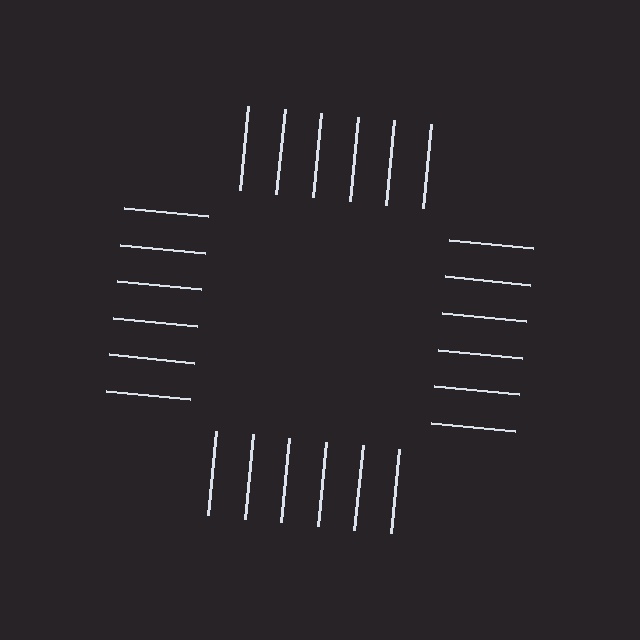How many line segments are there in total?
24 — 6 along each of the 4 edges.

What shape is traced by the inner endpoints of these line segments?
An illusory square — the line segments terminate on its edges but no continuous stroke is drawn.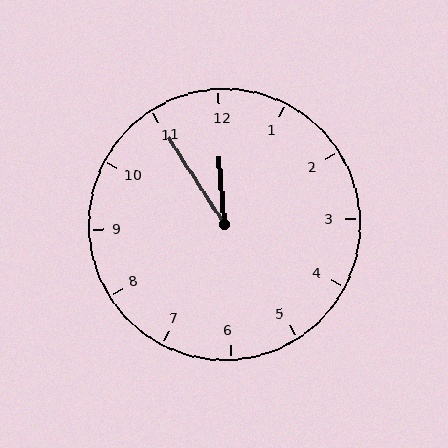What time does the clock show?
11:55.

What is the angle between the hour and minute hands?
Approximately 28 degrees.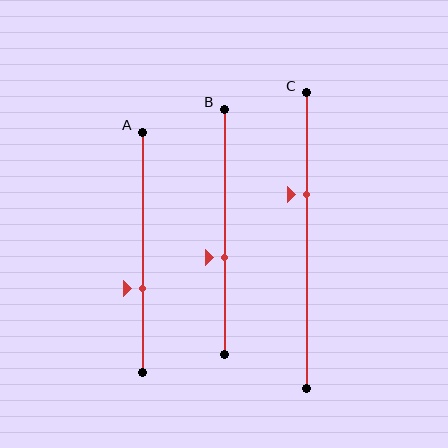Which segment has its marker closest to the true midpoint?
Segment B has its marker closest to the true midpoint.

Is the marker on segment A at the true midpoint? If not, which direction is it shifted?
No, the marker on segment A is shifted downward by about 15% of the segment length.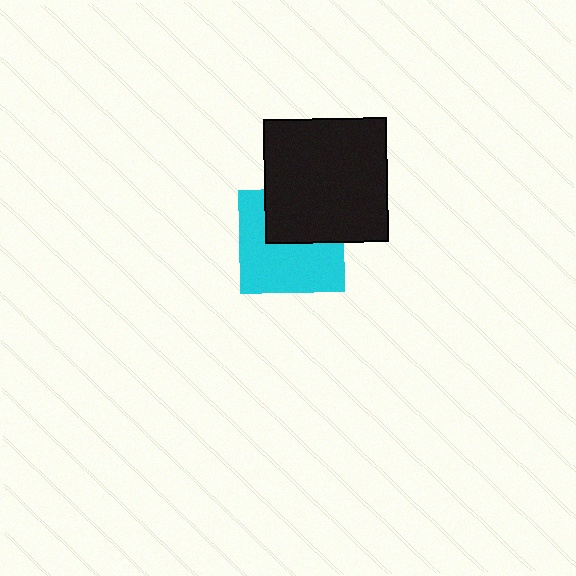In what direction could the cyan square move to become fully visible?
The cyan square could move down. That would shift it out from behind the black square entirely.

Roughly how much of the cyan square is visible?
About half of it is visible (roughly 61%).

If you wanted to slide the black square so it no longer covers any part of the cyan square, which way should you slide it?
Slide it up — that is the most direct way to separate the two shapes.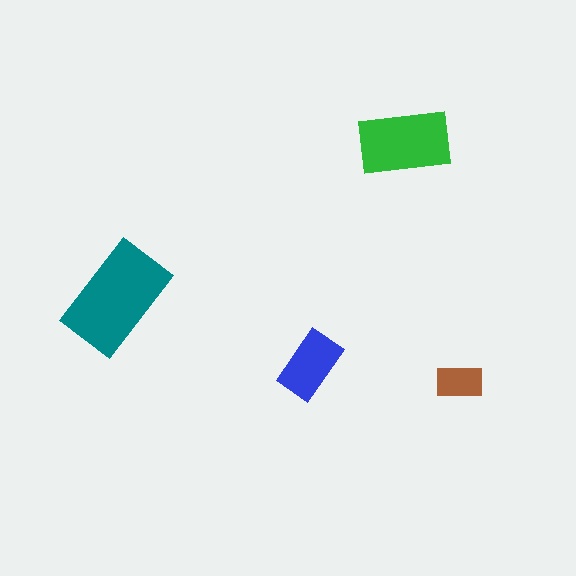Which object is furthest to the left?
The teal rectangle is leftmost.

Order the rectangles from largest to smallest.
the teal one, the green one, the blue one, the brown one.